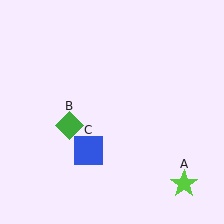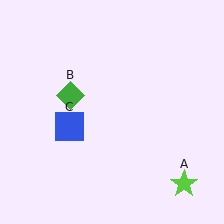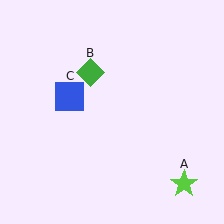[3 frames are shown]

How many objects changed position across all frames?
2 objects changed position: green diamond (object B), blue square (object C).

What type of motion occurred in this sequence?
The green diamond (object B), blue square (object C) rotated clockwise around the center of the scene.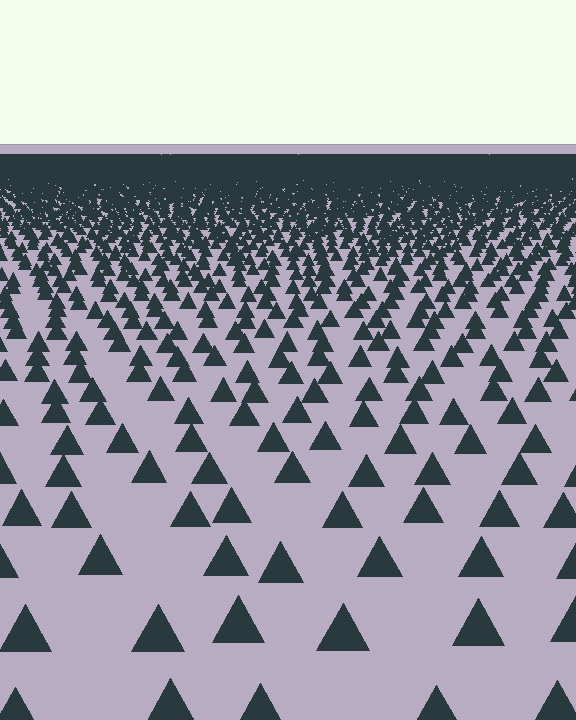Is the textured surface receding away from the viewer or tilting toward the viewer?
The surface is receding away from the viewer. Texture elements get smaller and denser toward the top.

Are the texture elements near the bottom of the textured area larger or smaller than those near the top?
Larger. Near the bottom, elements are closer to the viewer and appear at a bigger on-screen size.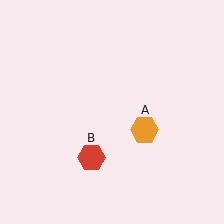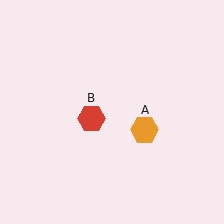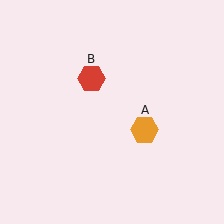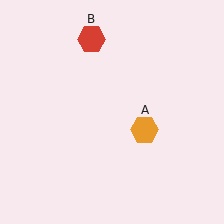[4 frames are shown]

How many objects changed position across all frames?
1 object changed position: red hexagon (object B).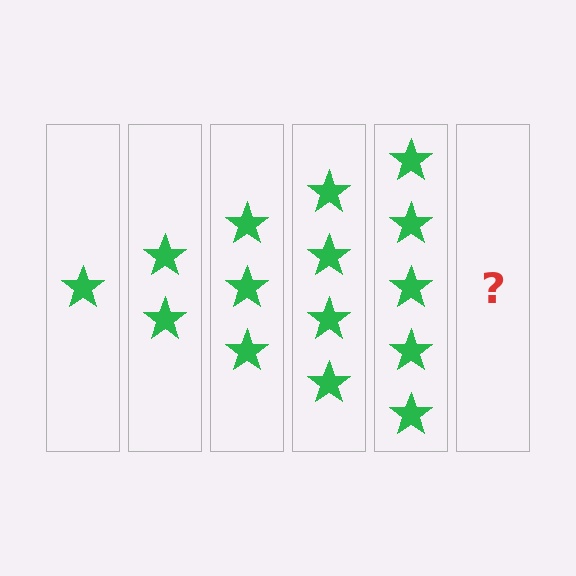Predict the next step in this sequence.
The next step is 6 stars.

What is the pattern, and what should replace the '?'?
The pattern is that each step adds one more star. The '?' should be 6 stars.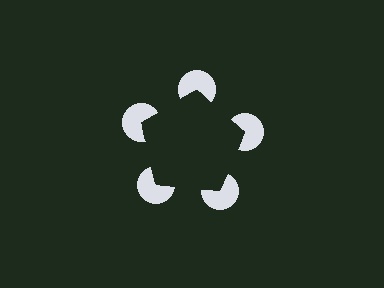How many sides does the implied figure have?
5 sides.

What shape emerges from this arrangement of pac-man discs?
An illusory pentagon — its edges are inferred from the aligned wedge cuts in the pac-man discs, not physically drawn.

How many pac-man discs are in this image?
There are 5 — one at each vertex of the illusory pentagon.